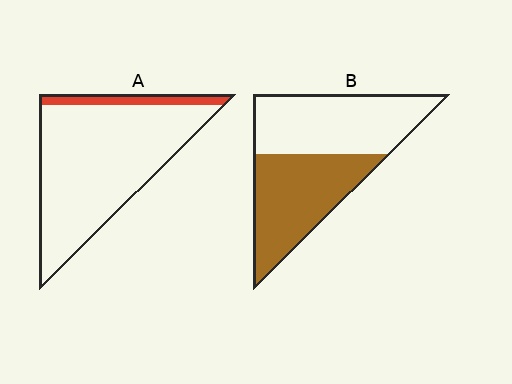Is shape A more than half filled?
No.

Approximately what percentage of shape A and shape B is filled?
A is approximately 10% and B is approximately 50%.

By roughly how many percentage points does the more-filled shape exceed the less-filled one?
By roughly 35 percentage points (B over A).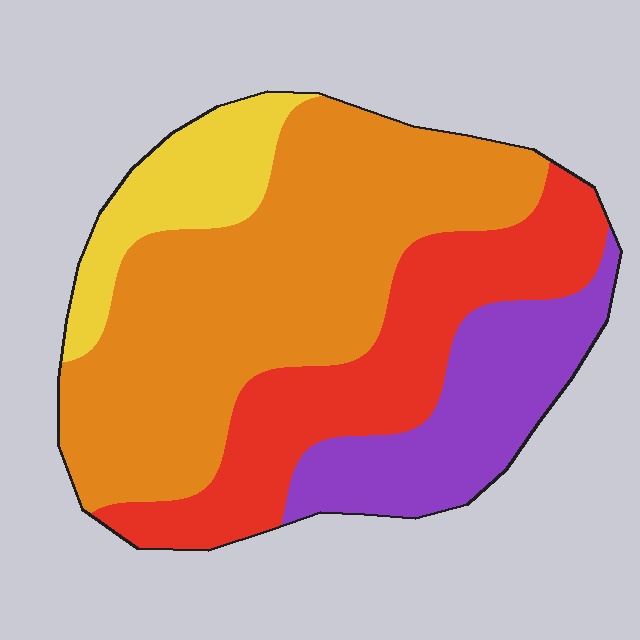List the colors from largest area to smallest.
From largest to smallest: orange, red, purple, yellow.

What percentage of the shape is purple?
Purple covers around 20% of the shape.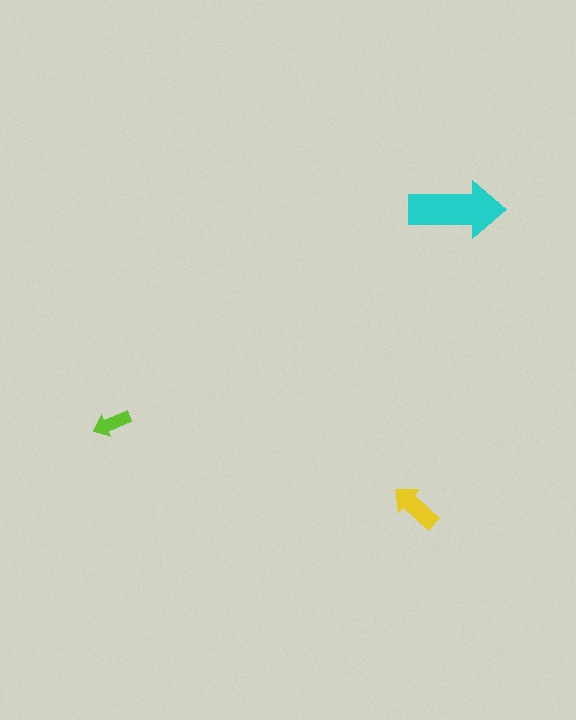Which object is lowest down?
The yellow arrow is bottommost.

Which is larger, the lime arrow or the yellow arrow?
The yellow one.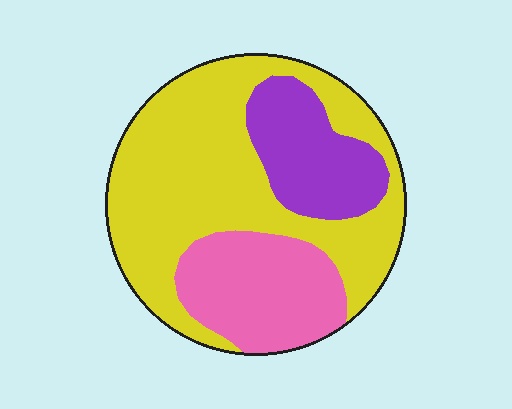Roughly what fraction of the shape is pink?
Pink takes up about one quarter (1/4) of the shape.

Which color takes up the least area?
Purple, at roughly 20%.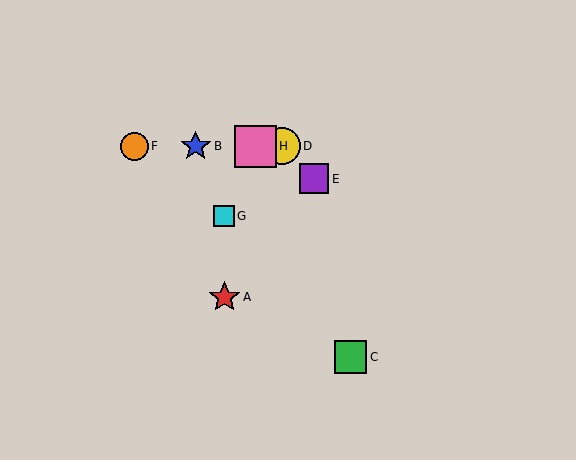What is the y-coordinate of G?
Object G is at y≈216.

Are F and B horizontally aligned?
Yes, both are at y≈146.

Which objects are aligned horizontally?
Objects B, D, F, H are aligned horizontally.